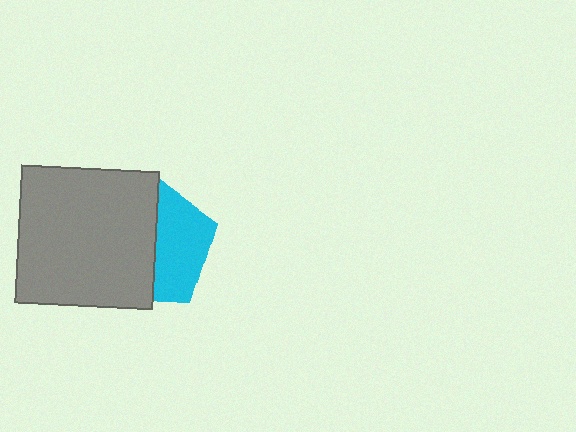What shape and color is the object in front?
The object in front is a gray square.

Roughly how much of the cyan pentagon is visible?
A small part of it is visible (roughly 44%).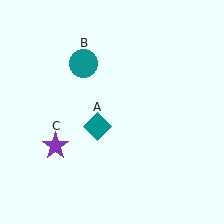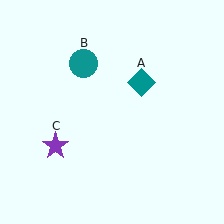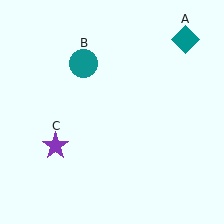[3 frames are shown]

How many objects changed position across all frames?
1 object changed position: teal diamond (object A).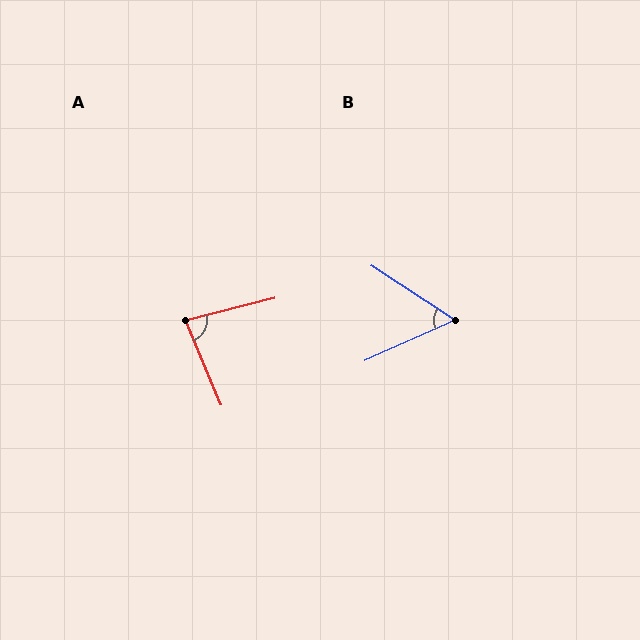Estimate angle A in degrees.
Approximately 81 degrees.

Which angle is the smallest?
B, at approximately 57 degrees.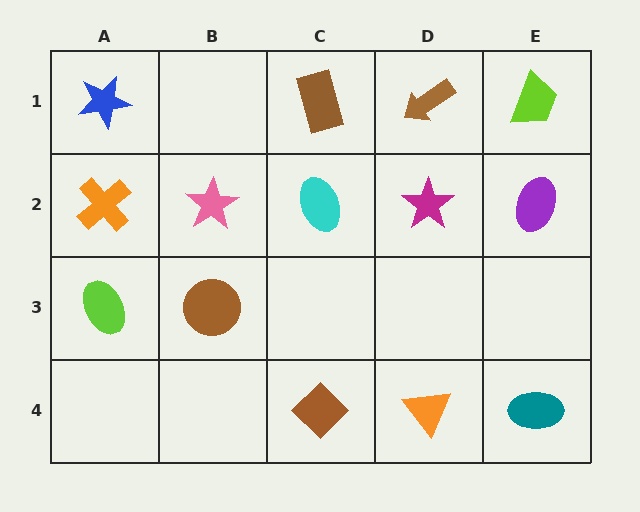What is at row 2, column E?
A purple ellipse.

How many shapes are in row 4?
3 shapes.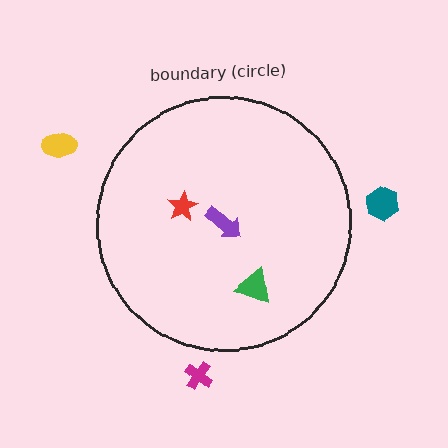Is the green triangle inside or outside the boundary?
Inside.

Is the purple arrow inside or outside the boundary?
Inside.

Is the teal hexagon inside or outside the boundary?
Outside.